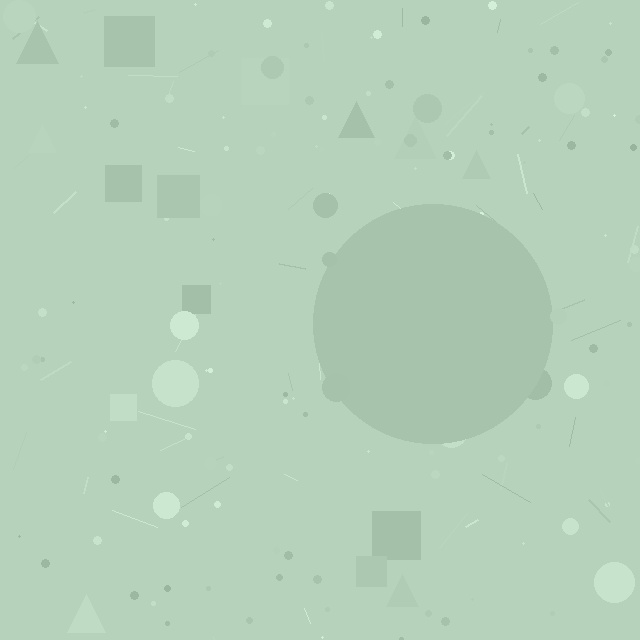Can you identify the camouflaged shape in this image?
The camouflaged shape is a circle.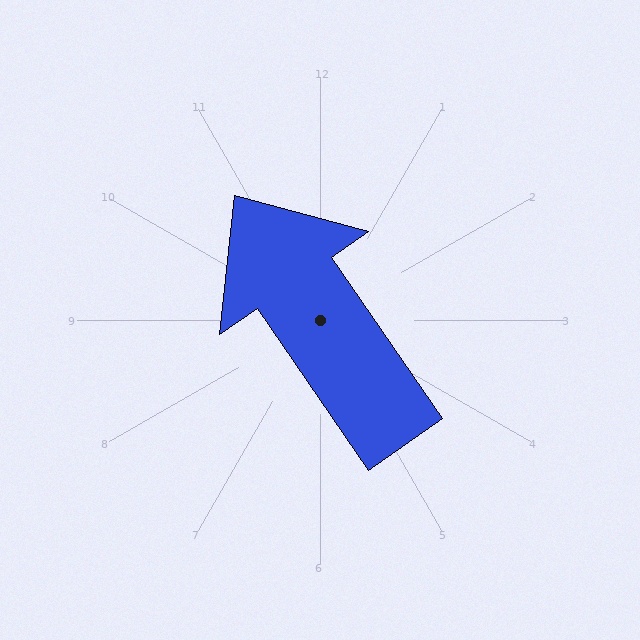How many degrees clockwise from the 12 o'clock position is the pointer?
Approximately 325 degrees.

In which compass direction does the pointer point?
Northwest.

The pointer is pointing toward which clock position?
Roughly 11 o'clock.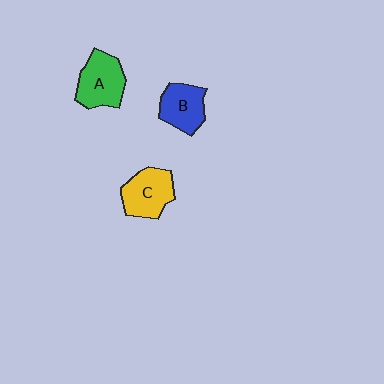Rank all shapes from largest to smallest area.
From largest to smallest: A (green), C (yellow), B (blue).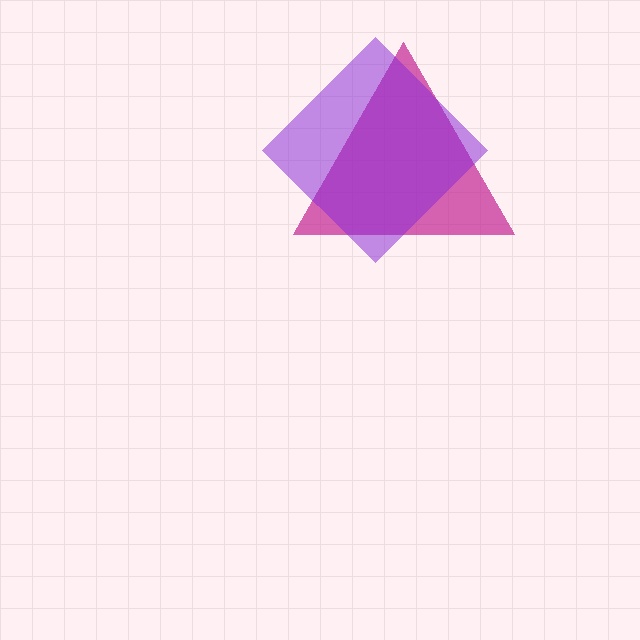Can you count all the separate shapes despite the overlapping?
Yes, there are 2 separate shapes.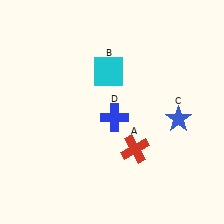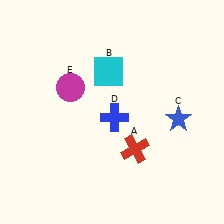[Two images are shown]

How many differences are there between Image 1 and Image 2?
There is 1 difference between the two images.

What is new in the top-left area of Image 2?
A magenta circle (E) was added in the top-left area of Image 2.